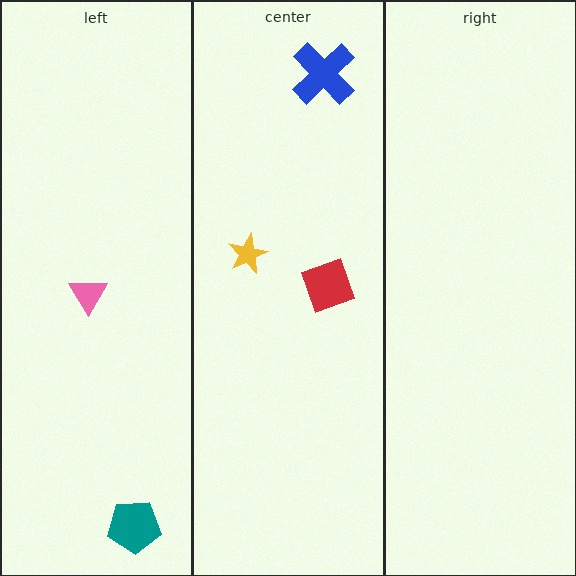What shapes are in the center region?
The yellow star, the blue cross, the red diamond.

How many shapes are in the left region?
2.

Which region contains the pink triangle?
The left region.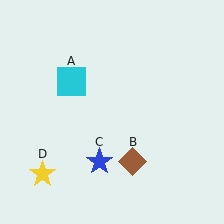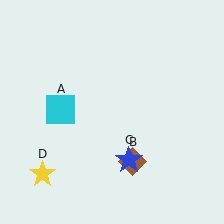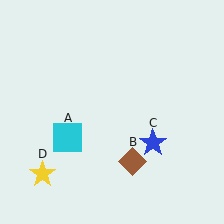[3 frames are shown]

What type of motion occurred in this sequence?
The cyan square (object A), blue star (object C) rotated counterclockwise around the center of the scene.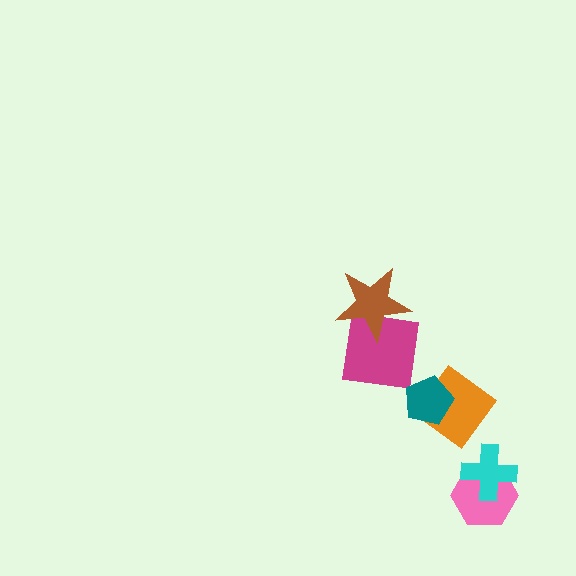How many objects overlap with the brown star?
1 object overlaps with the brown star.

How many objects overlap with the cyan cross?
1 object overlaps with the cyan cross.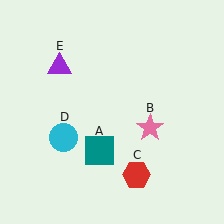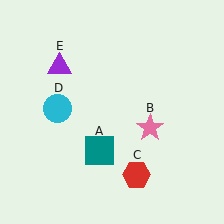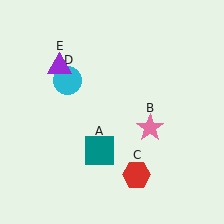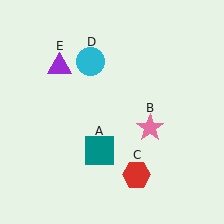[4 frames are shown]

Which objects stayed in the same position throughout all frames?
Teal square (object A) and pink star (object B) and red hexagon (object C) and purple triangle (object E) remained stationary.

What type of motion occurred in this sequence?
The cyan circle (object D) rotated clockwise around the center of the scene.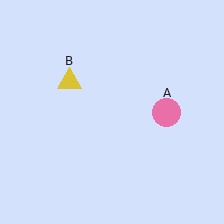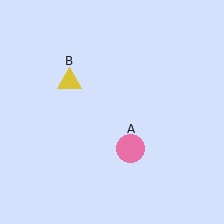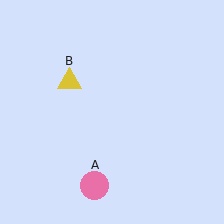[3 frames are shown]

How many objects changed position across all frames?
1 object changed position: pink circle (object A).